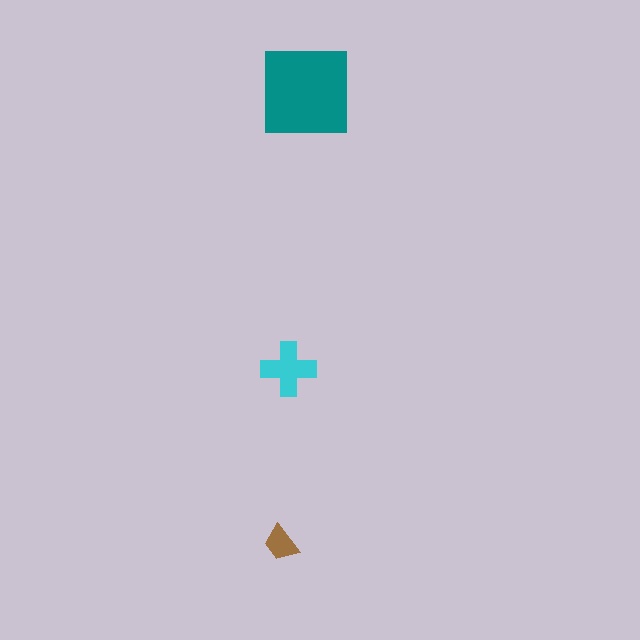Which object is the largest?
The teal square.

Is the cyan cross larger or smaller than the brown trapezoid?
Larger.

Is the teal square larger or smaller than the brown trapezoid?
Larger.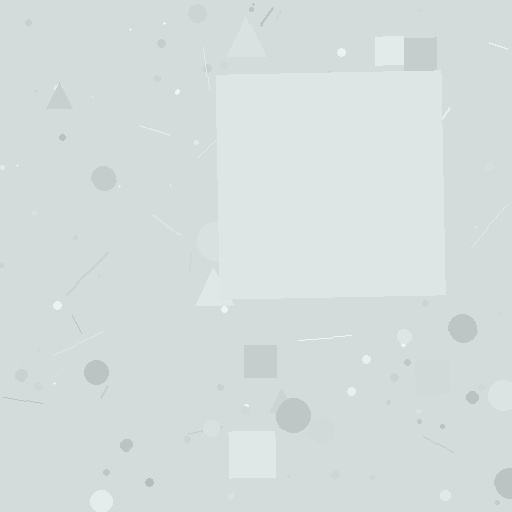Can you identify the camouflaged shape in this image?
The camouflaged shape is a square.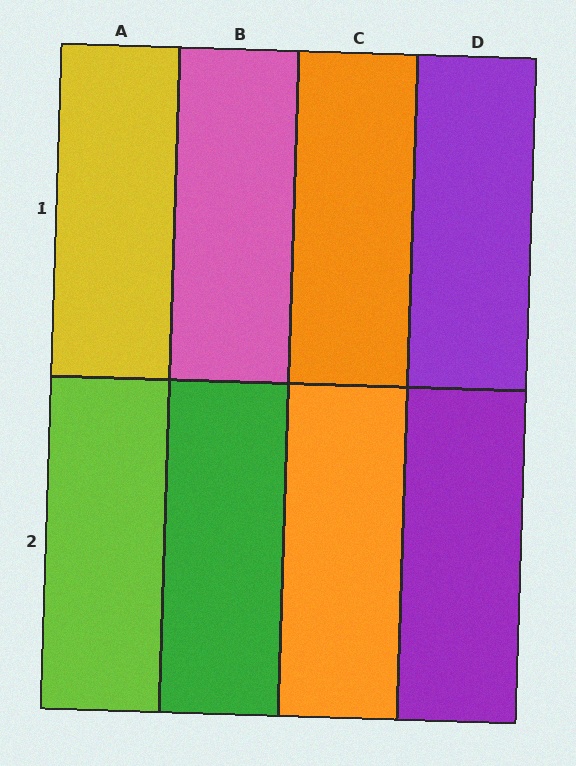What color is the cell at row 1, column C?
Orange.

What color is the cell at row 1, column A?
Yellow.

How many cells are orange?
2 cells are orange.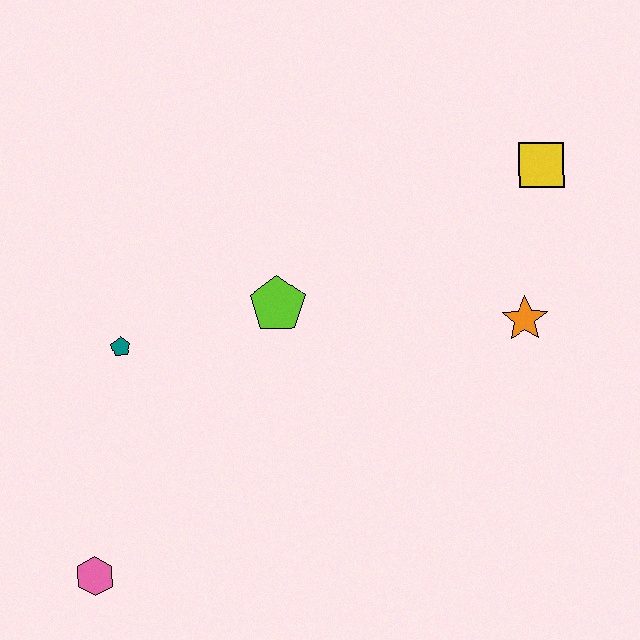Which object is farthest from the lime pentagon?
The pink hexagon is farthest from the lime pentagon.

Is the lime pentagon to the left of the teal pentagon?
No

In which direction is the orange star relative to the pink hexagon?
The orange star is to the right of the pink hexagon.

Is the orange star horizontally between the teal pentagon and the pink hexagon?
No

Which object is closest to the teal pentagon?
The lime pentagon is closest to the teal pentagon.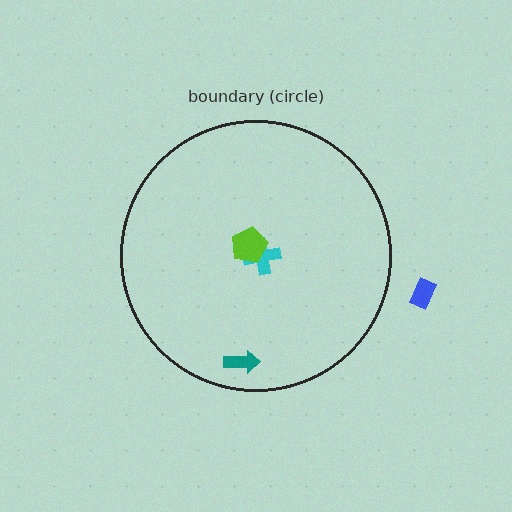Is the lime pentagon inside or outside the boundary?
Inside.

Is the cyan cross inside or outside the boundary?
Inside.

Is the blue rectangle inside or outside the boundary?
Outside.